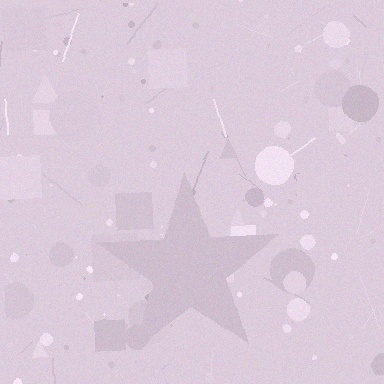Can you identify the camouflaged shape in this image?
The camouflaged shape is a star.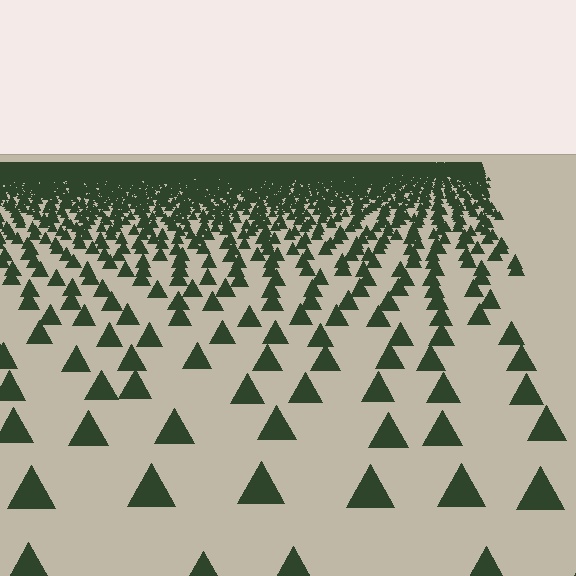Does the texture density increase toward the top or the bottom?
Density increases toward the top.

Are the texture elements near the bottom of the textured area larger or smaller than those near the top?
Larger. Near the bottom, elements are closer to the viewer and appear at a bigger on-screen size.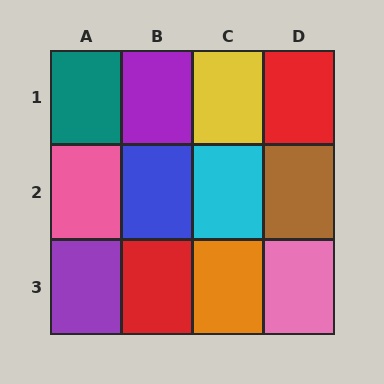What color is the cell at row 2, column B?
Blue.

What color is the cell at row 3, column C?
Orange.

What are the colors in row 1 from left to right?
Teal, purple, yellow, red.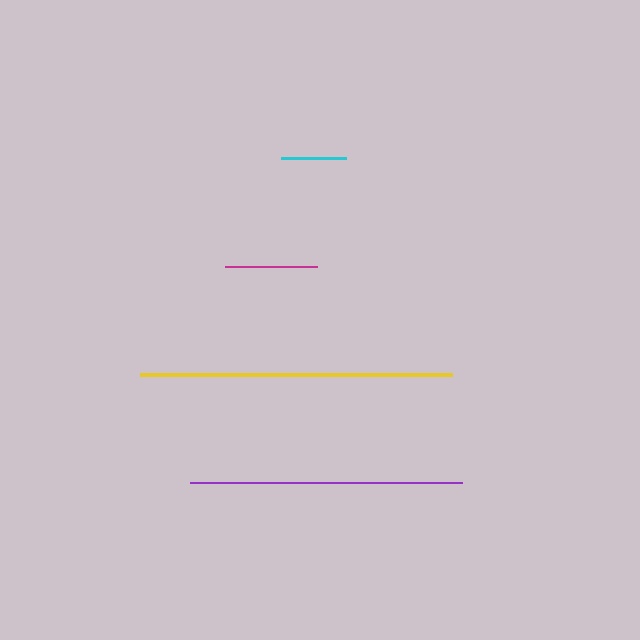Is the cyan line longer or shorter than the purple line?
The purple line is longer than the cyan line.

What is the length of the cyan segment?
The cyan segment is approximately 66 pixels long.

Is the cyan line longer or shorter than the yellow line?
The yellow line is longer than the cyan line.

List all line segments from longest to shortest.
From longest to shortest: yellow, purple, magenta, cyan.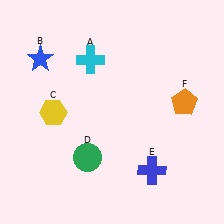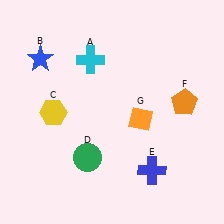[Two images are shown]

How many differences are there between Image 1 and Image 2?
There is 1 difference between the two images.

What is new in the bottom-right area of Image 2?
An orange diamond (G) was added in the bottom-right area of Image 2.